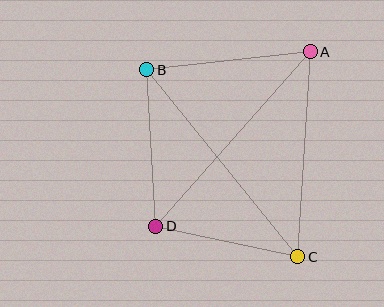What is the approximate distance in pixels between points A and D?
The distance between A and D is approximately 233 pixels.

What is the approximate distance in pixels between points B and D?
The distance between B and D is approximately 157 pixels.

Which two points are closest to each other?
Points C and D are closest to each other.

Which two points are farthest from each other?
Points B and C are farthest from each other.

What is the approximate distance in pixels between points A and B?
The distance between A and B is approximately 165 pixels.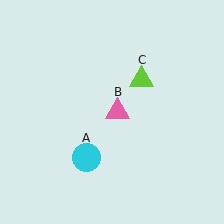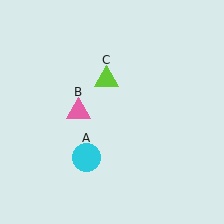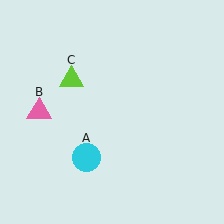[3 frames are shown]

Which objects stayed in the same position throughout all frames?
Cyan circle (object A) remained stationary.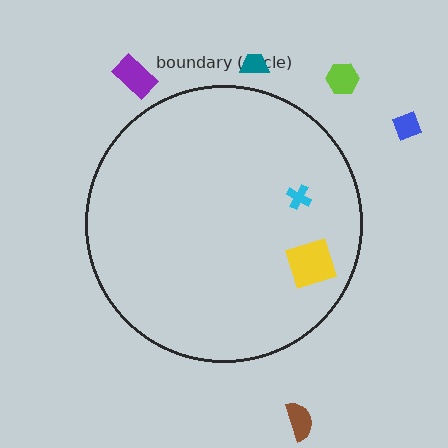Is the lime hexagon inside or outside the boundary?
Outside.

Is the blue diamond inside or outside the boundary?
Outside.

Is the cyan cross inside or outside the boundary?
Inside.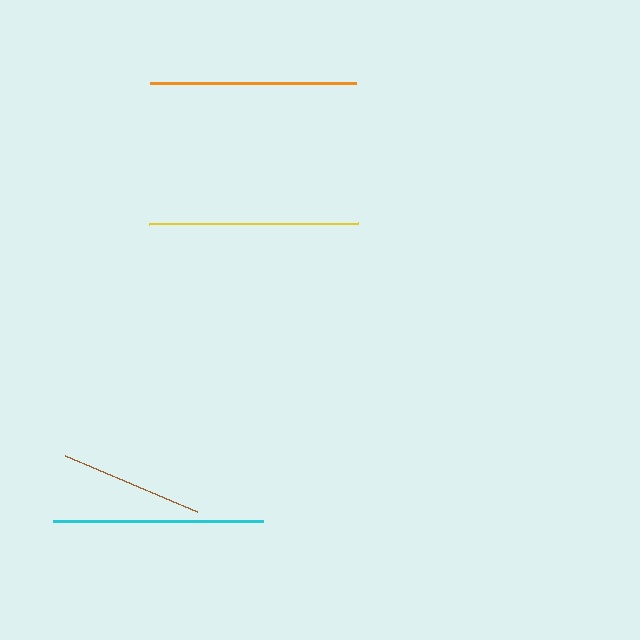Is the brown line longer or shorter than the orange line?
The orange line is longer than the brown line.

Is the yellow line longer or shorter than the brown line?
The yellow line is longer than the brown line.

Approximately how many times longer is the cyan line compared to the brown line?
The cyan line is approximately 1.5 times the length of the brown line.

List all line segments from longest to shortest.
From longest to shortest: cyan, yellow, orange, brown.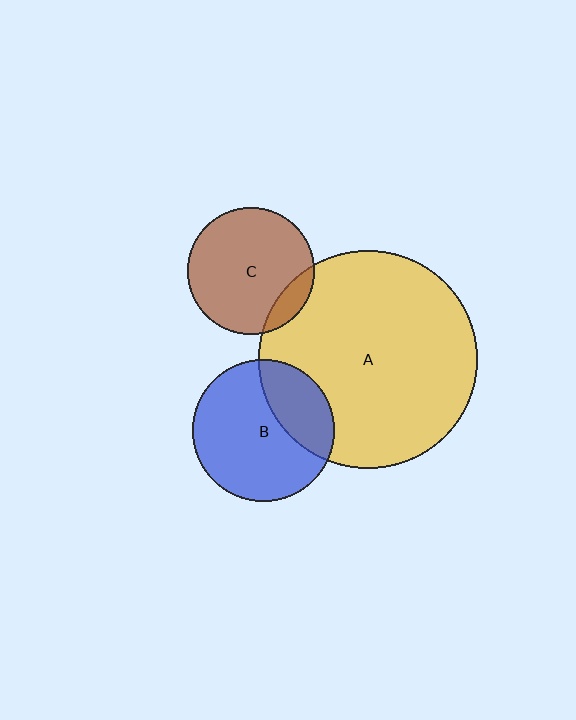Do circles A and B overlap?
Yes.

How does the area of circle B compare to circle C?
Approximately 1.3 times.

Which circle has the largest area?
Circle A (yellow).